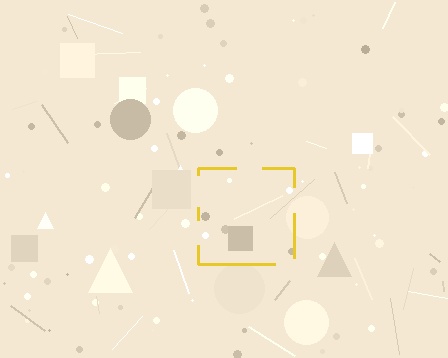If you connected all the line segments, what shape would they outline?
They would outline a square.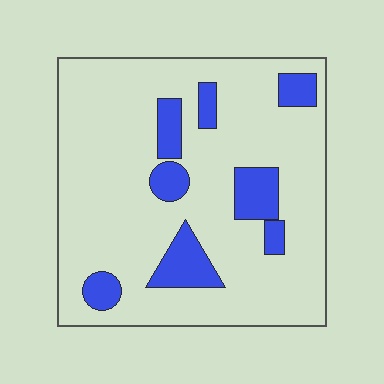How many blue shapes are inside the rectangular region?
8.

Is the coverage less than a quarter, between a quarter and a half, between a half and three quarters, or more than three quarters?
Less than a quarter.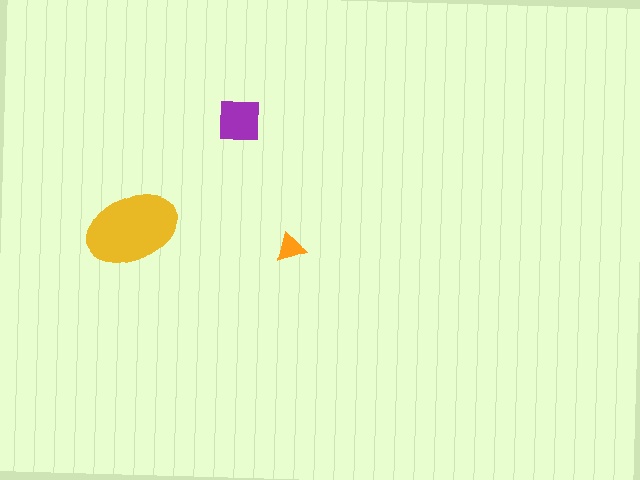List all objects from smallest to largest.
The orange triangle, the purple square, the yellow ellipse.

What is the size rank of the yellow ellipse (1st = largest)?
1st.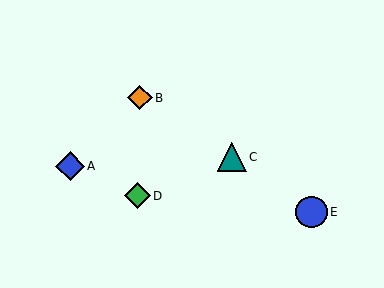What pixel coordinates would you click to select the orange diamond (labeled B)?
Click at (140, 98) to select the orange diamond B.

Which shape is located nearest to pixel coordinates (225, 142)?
The teal triangle (labeled C) at (232, 157) is nearest to that location.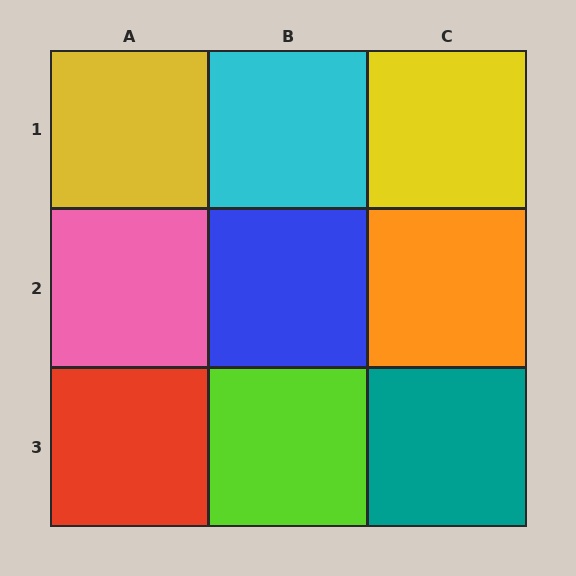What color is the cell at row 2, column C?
Orange.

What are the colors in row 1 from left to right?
Yellow, cyan, yellow.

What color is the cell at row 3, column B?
Lime.